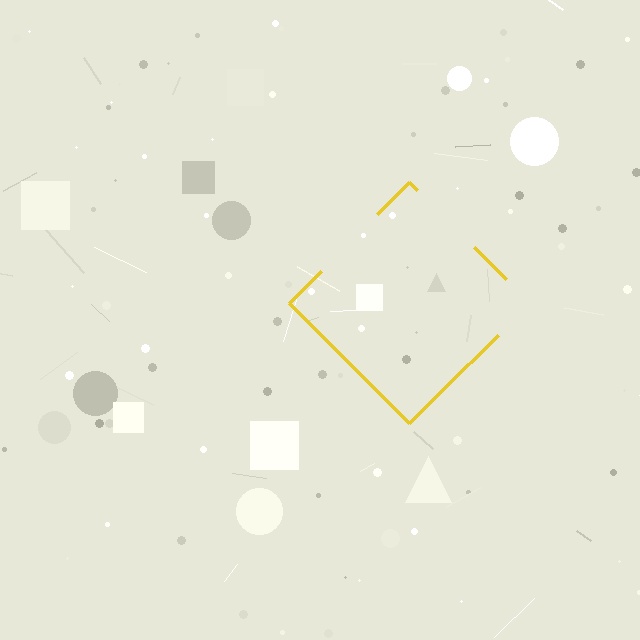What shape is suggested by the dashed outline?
The dashed outline suggests a diamond.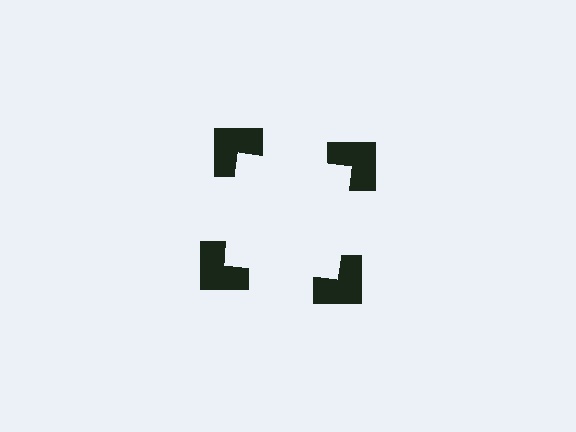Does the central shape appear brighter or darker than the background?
It typically appears slightly brighter than the background, even though no actual brightness change is drawn.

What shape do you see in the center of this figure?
An illusory square — its edges are inferred from the aligned wedge cuts in the notched squares, not physically drawn.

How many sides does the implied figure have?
4 sides.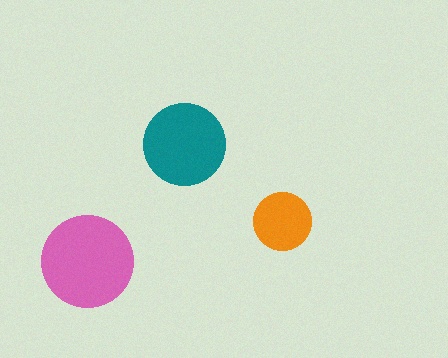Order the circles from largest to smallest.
the pink one, the teal one, the orange one.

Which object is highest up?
The teal circle is topmost.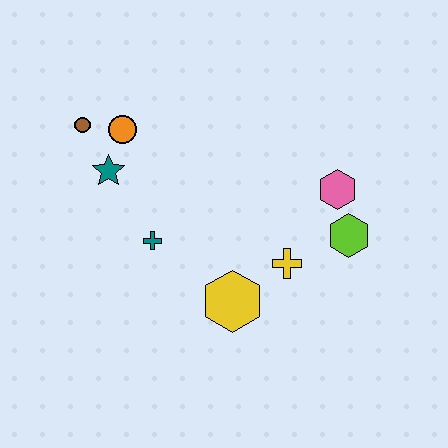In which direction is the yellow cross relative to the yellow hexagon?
The yellow cross is to the right of the yellow hexagon.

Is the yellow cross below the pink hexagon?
Yes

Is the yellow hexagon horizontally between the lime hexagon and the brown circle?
Yes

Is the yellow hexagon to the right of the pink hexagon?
No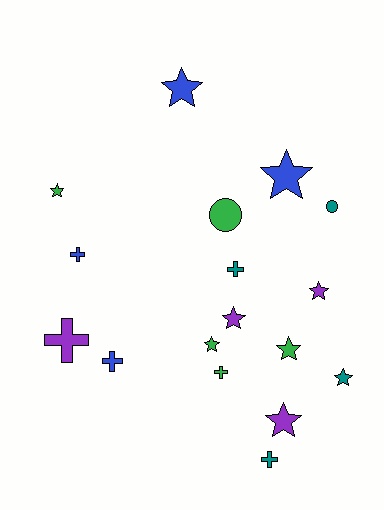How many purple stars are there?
There are 3 purple stars.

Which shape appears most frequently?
Star, with 9 objects.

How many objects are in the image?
There are 17 objects.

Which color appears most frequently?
Green, with 5 objects.